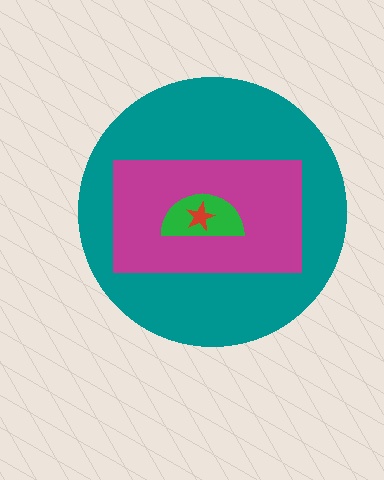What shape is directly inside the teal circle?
The magenta rectangle.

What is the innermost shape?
The red star.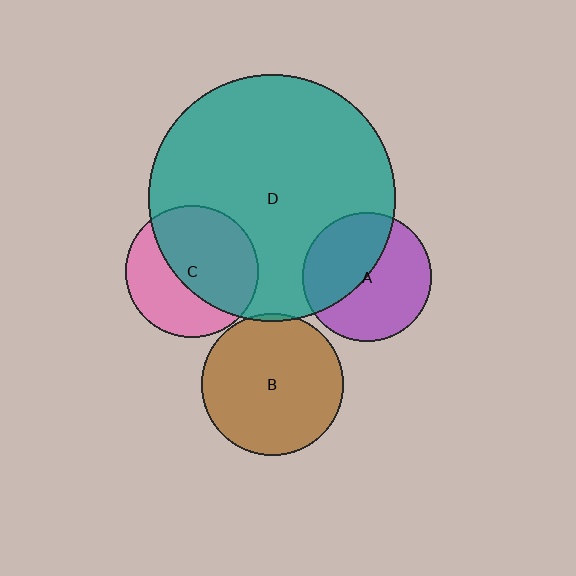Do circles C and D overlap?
Yes.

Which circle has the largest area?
Circle D (teal).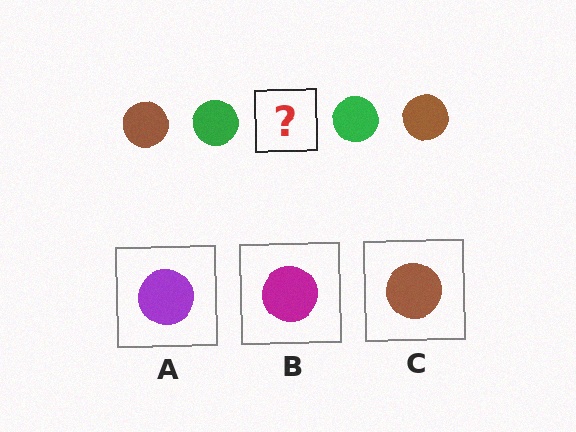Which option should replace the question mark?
Option C.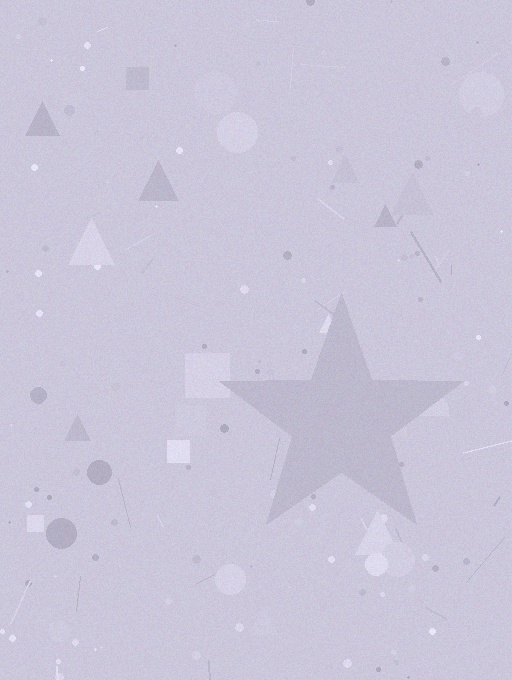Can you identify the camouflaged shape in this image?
The camouflaged shape is a star.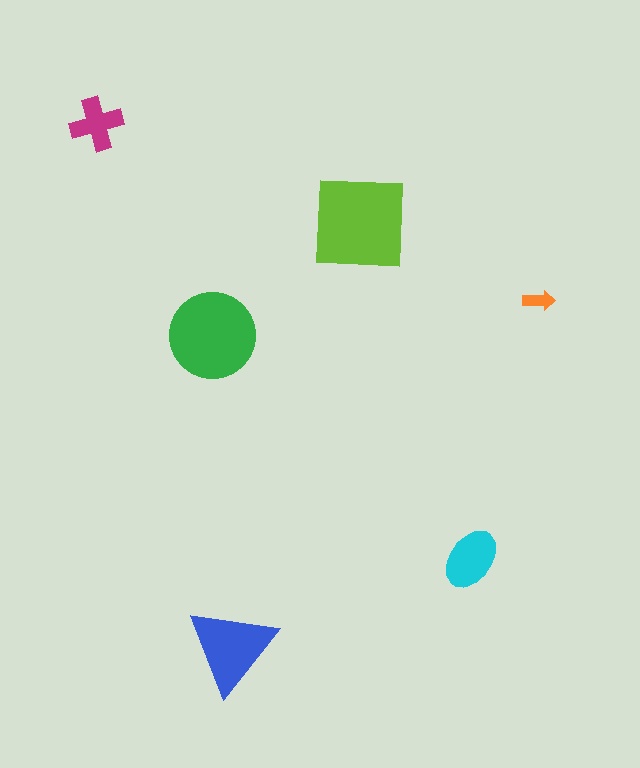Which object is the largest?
The lime square.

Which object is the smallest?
The orange arrow.